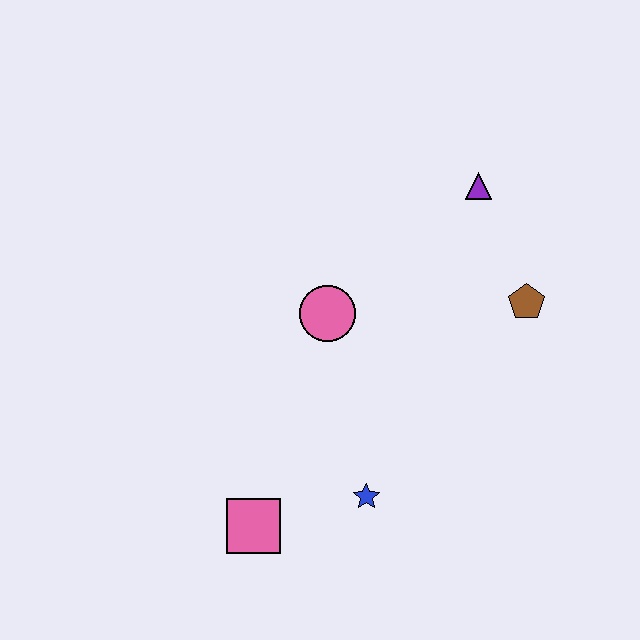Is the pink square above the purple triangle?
No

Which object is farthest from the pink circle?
The pink square is farthest from the pink circle.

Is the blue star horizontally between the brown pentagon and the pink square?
Yes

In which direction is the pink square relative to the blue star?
The pink square is to the left of the blue star.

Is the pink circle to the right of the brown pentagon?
No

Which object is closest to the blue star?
The pink square is closest to the blue star.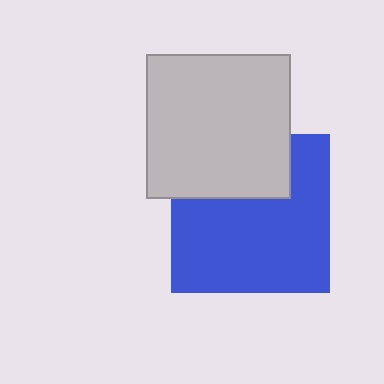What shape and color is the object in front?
The object in front is a light gray square.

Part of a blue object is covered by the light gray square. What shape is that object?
It is a square.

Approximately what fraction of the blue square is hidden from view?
Roughly 31% of the blue square is hidden behind the light gray square.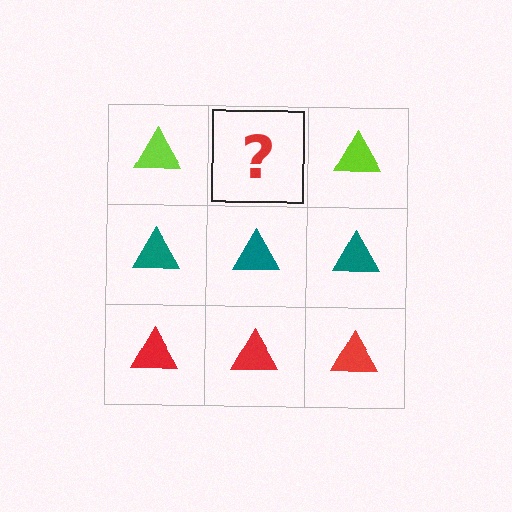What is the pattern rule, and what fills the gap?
The rule is that each row has a consistent color. The gap should be filled with a lime triangle.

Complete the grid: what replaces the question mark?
The question mark should be replaced with a lime triangle.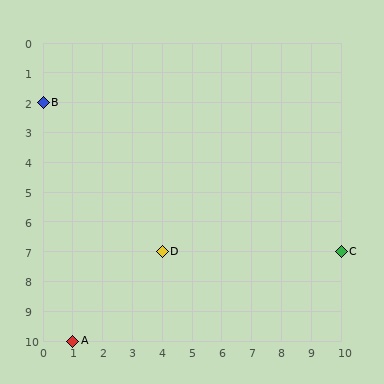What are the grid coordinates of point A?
Point A is at grid coordinates (1, 10).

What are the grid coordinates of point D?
Point D is at grid coordinates (4, 7).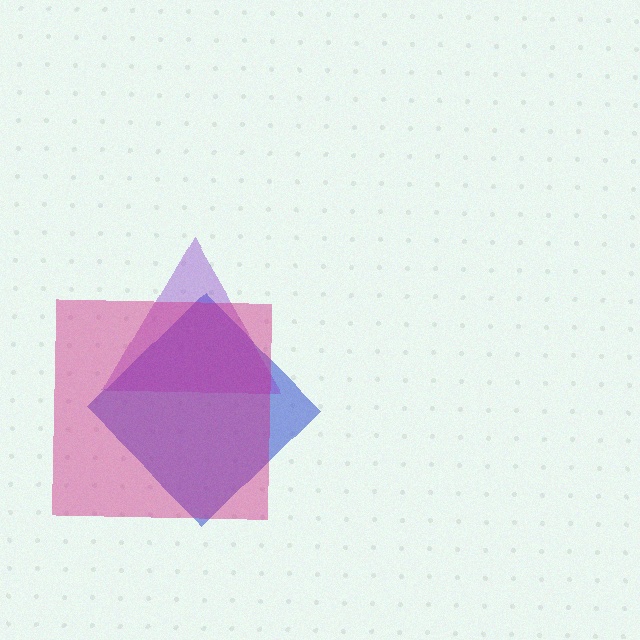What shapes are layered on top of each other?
The layered shapes are: a blue diamond, a purple triangle, a magenta square.